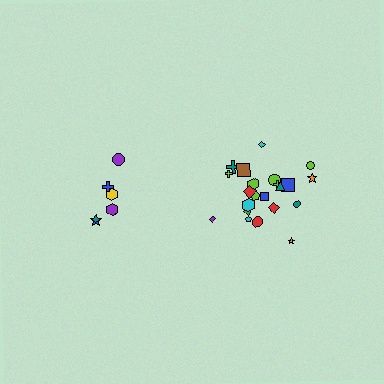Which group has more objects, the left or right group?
The right group.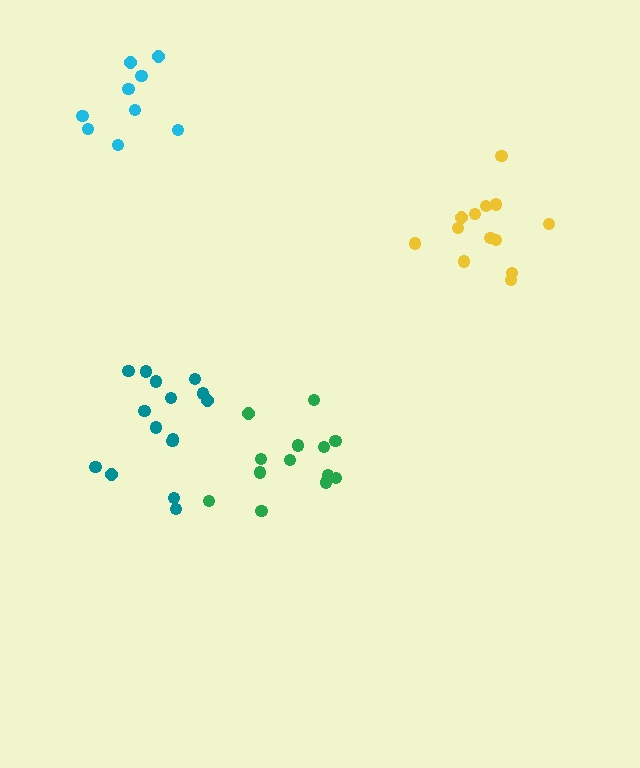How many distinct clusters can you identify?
There are 4 distinct clusters.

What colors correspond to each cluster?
The clusters are colored: green, teal, yellow, cyan.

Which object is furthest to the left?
The cyan cluster is leftmost.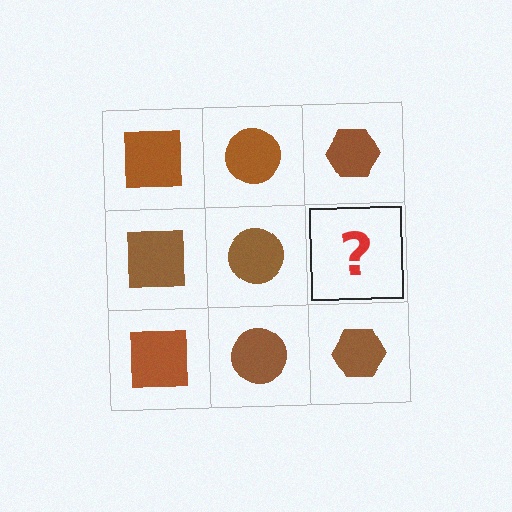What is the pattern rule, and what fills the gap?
The rule is that each column has a consistent shape. The gap should be filled with a brown hexagon.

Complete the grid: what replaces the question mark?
The question mark should be replaced with a brown hexagon.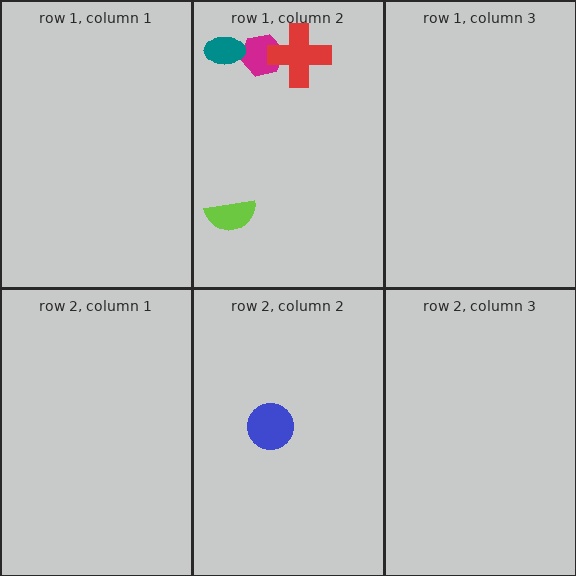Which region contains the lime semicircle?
The row 1, column 2 region.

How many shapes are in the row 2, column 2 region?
1.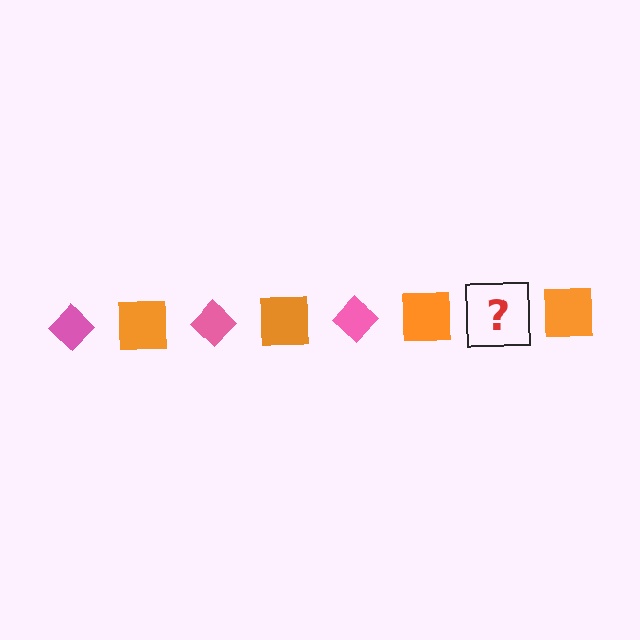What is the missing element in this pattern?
The missing element is a pink diamond.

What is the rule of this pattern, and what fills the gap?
The rule is that the pattern alternates between pink diamond and orange square. The gap should be filled with a pink diamond.